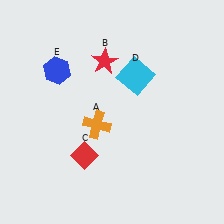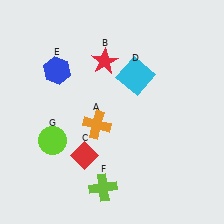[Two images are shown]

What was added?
A lime cross (F), a lime circle (G) were added in Image 2.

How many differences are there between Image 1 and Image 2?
There are 2 differences between the two images.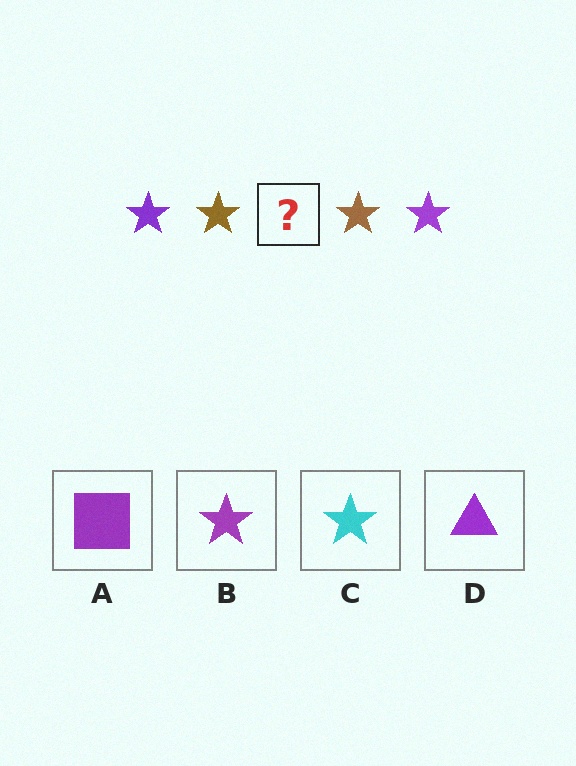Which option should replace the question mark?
Option B.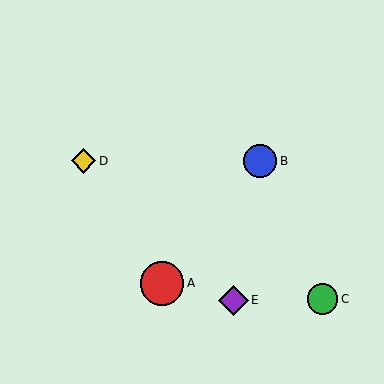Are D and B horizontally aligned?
Yes, both are at y≈161.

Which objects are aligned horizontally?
Objects B, D are aligned horizontally.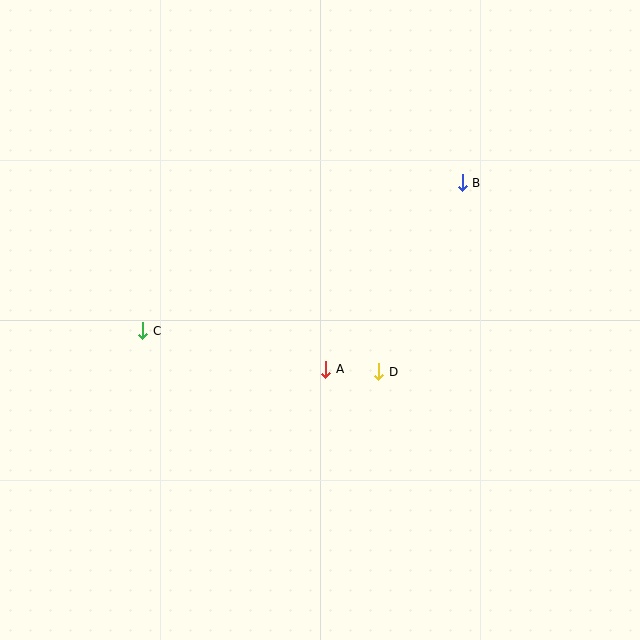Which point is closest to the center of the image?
Point A at (326, 369) is closest to the center.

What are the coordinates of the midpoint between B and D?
The midpoint between B and D is at (421, 277).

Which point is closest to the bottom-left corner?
Point C is closest to the bottom-left corner.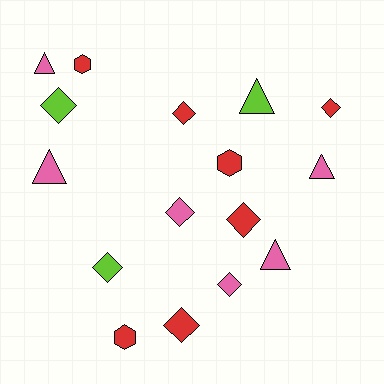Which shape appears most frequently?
Diamond, with 8 objects.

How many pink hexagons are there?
There are no pink hexagons.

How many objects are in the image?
There are 16 objects.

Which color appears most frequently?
Red, with 7 objects.